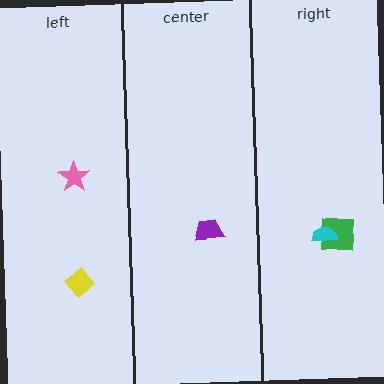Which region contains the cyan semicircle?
The right region.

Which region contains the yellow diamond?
The left region.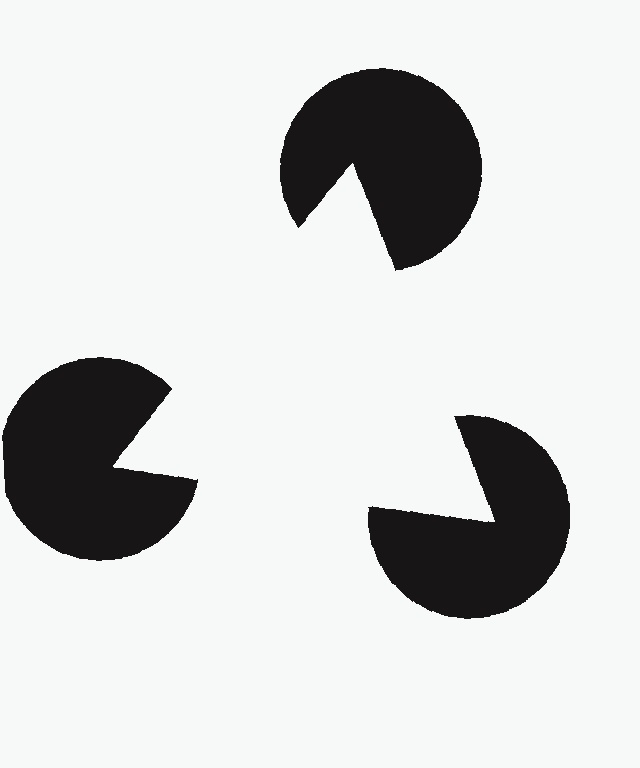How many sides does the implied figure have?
3 sides.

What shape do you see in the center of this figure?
An illusory triangle — its edges are inferred from the aligned wedge cuts in the pac-man discs, not physically drawn.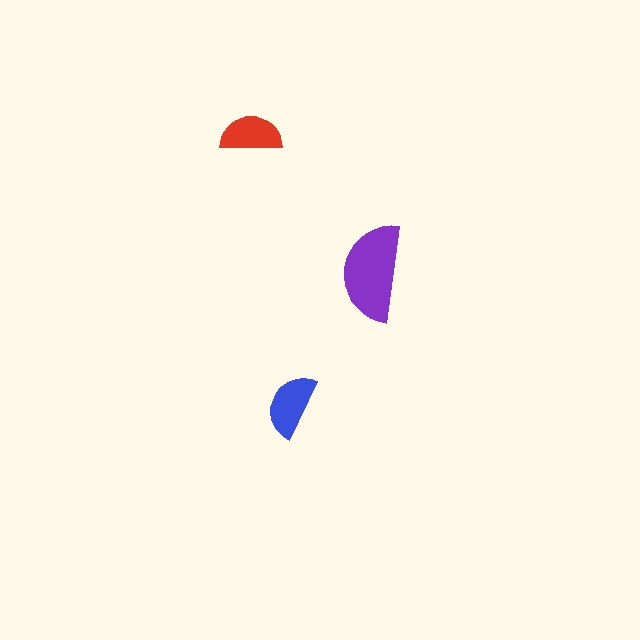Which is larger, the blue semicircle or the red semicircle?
The blue one.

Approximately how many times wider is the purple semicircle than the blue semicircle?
About 1.5 times wider.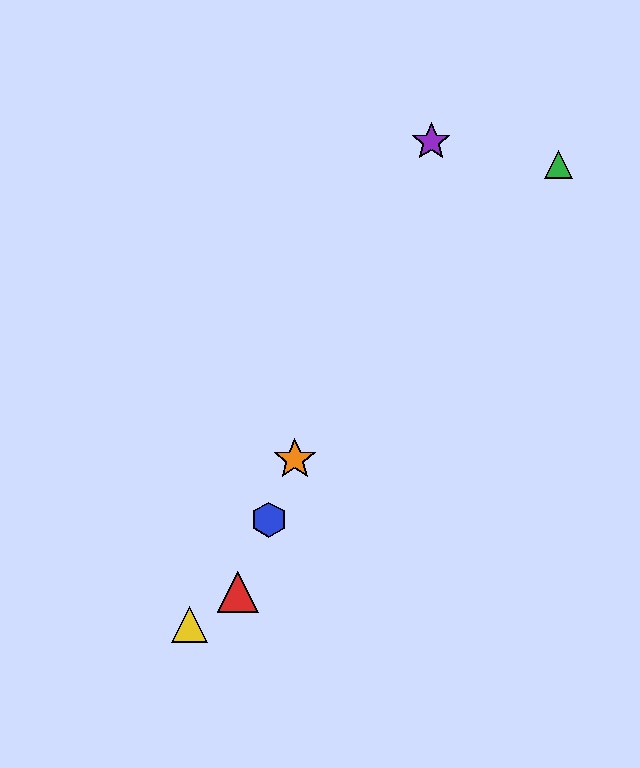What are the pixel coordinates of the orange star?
The orange star is at (295, 459).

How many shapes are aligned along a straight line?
4 shapes (the red triangle, the blue hexagon, the purple star, the orange star) are aligned along a straight line.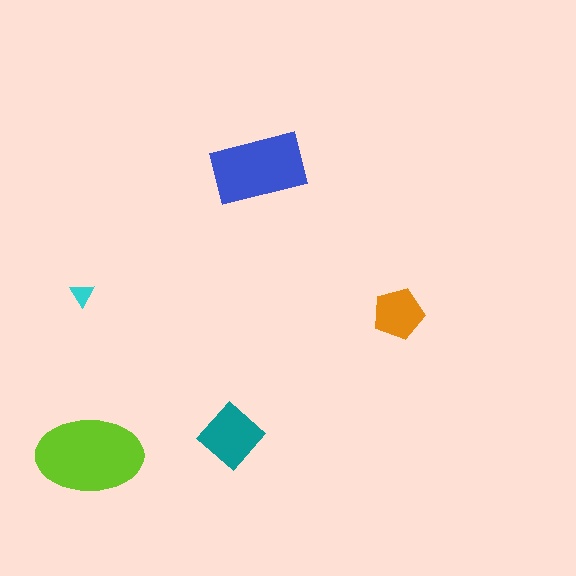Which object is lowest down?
The lime ellipse is bottommost.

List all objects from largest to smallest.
The lime ellipse, the blue rectangle, the teal diamond, the orange pentagon, the cyan triangle.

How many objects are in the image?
There are 5 objects in the image.